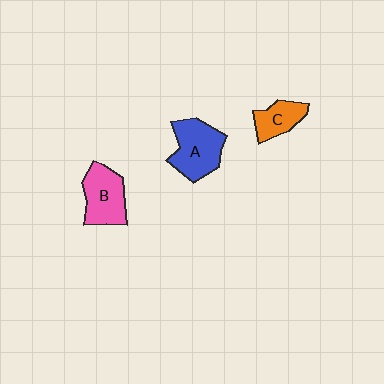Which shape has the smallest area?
Shape C (orange).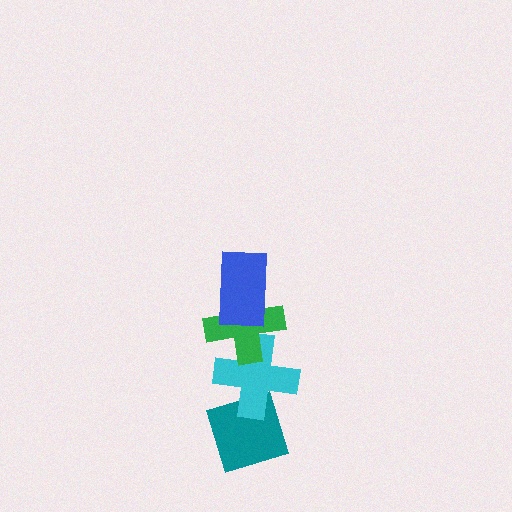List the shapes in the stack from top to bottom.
From top to bottom: the blue rectangle, the green cross, the cyan cross, the teal diamond.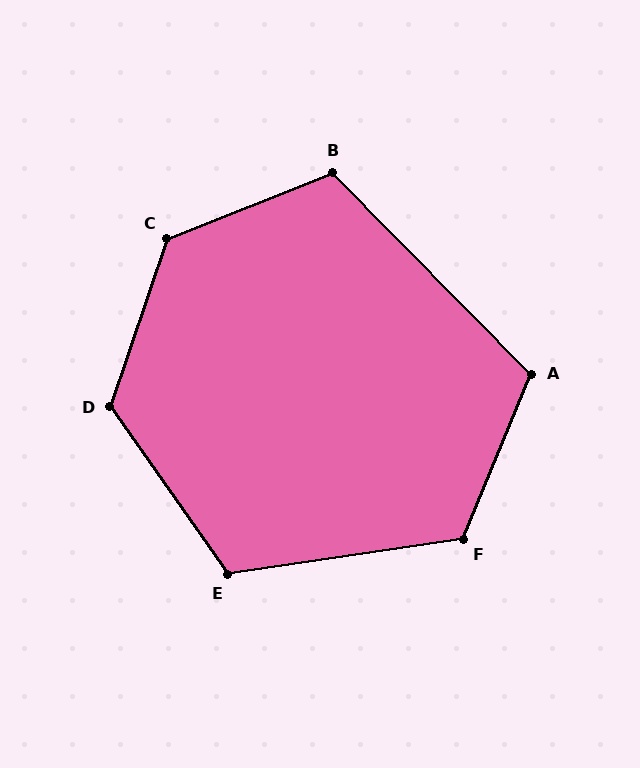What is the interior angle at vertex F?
Approximately 121 degrees (obtuse).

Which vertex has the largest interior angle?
C, at approximately 130 degrees.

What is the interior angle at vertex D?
Approximately 126 degrees (obtuse).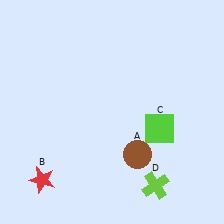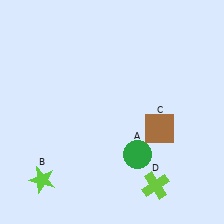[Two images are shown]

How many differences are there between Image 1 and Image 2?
There are 3 differences between the two images.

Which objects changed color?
A changed from brown to green. B changed from red to lime. C changed from lime to brown.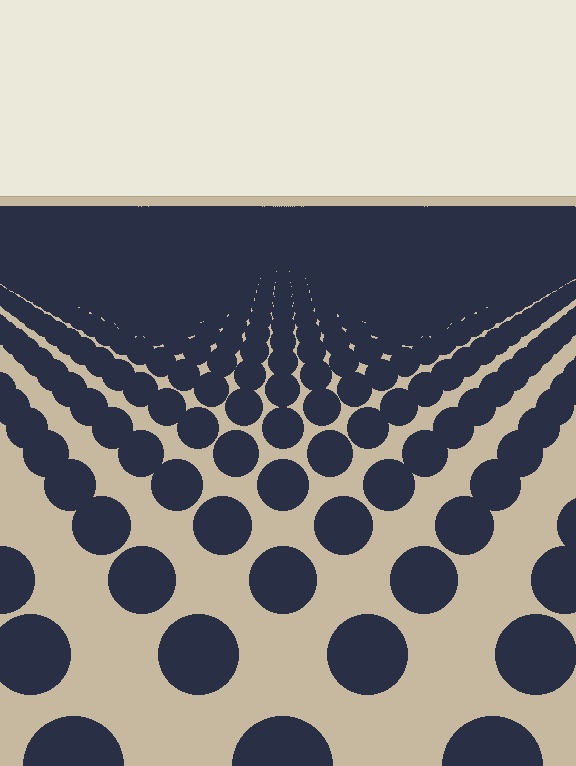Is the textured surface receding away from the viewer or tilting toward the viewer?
The surface is receding away from the viewer. Texture elements get smaller and denser toward the top.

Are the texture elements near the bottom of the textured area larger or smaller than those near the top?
Larger. Near the bottom, elements are closer to the viewer and appear at a bigger on-screen size.